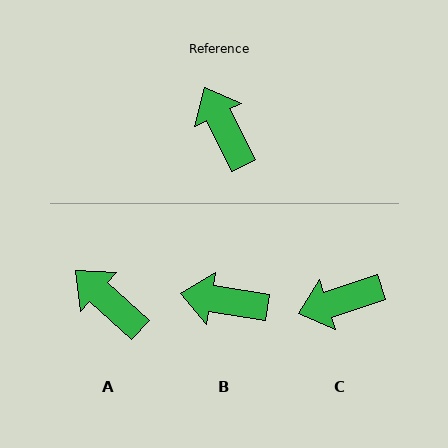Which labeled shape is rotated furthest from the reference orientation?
C, about 81 degrees away.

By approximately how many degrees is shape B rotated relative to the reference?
Approximately 54 degrees counter-clockwise.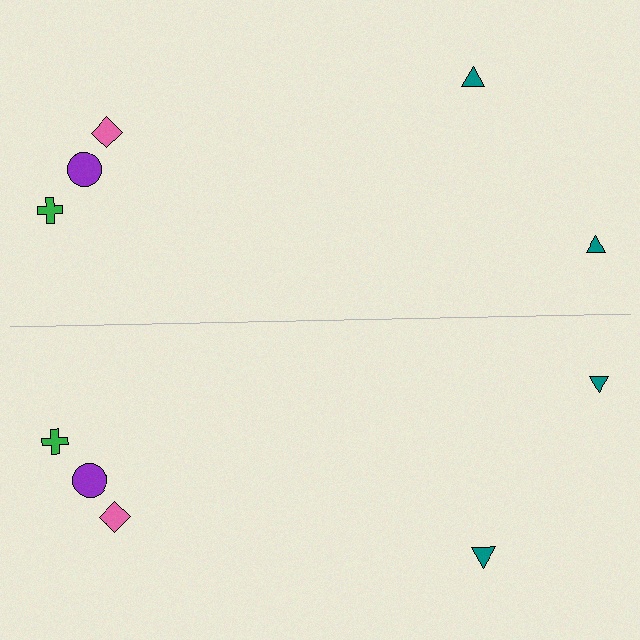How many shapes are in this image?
There are 10 shapes in this image.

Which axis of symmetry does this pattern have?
The pattern has a horizontal axis of symmetry running through the center of the image.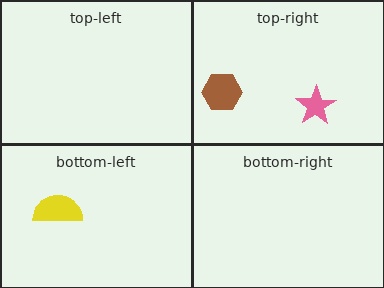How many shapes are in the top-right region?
2.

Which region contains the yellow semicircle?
The bottom-left region.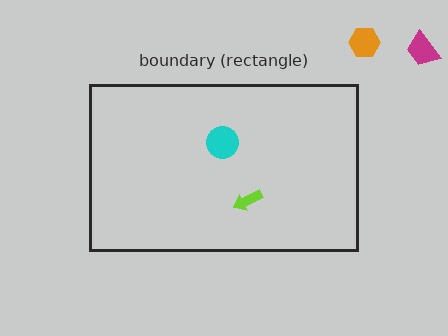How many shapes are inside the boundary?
2 inside, 2 outside.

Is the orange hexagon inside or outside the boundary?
Outside.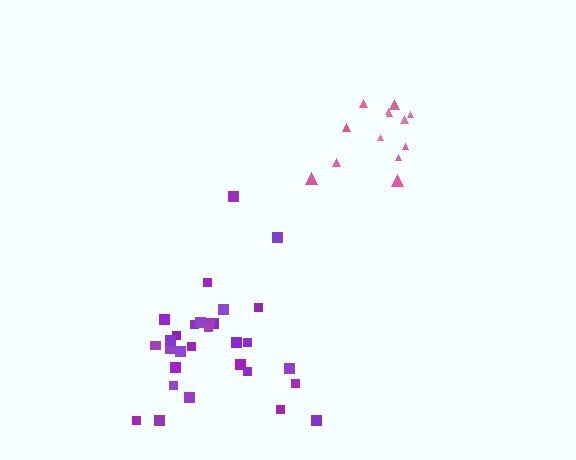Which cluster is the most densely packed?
Pink.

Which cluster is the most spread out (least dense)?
Purple.